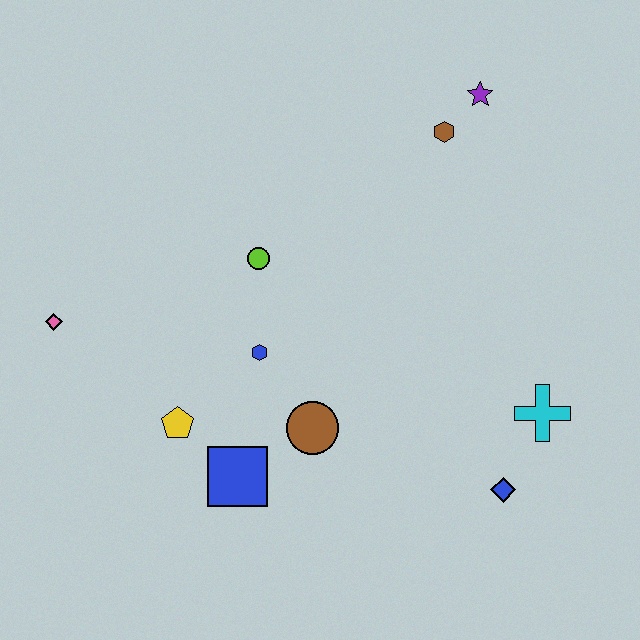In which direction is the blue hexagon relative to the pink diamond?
The blue hexagon is to the right of the pink diamond.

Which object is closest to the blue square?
The yellow pentagon is closest to the blue square.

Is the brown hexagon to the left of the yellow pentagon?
No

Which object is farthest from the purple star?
The pink diamond is farthest from the purple star.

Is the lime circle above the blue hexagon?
Yes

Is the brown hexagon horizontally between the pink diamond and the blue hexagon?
No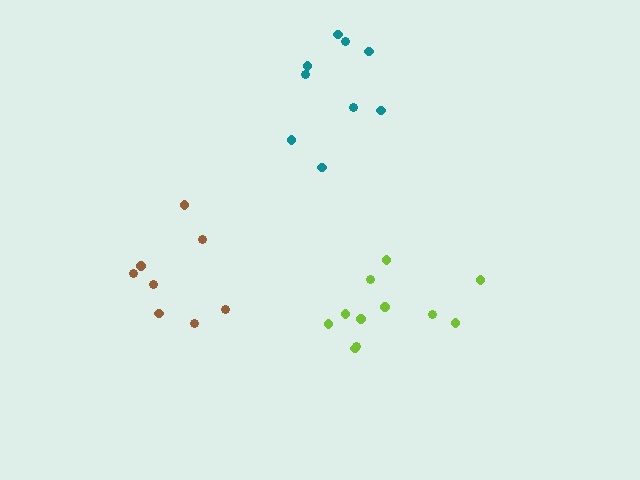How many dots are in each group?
Group 1: 8 dots, Group 2: 11 dots, Group 3: 9 dots (28 total).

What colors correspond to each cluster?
The clusters are colored: brown, lime, teal.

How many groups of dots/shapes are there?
There are 3 groups.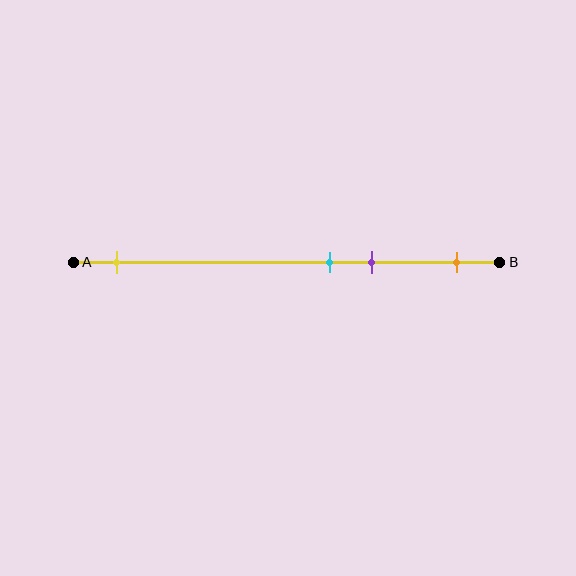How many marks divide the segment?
There are 4 marks dividing the segment.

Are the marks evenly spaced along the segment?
No, the marks are not evenly spaced.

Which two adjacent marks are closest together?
The cyan and purple marks are the closest adjacent pair.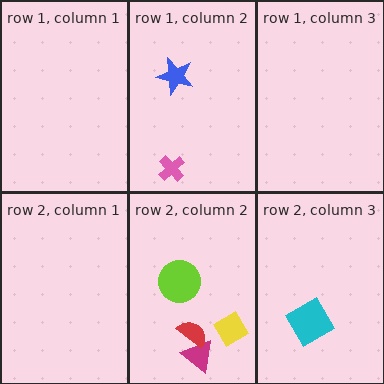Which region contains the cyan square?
The row 2, column 3 region.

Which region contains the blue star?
The row 1, column 2 region.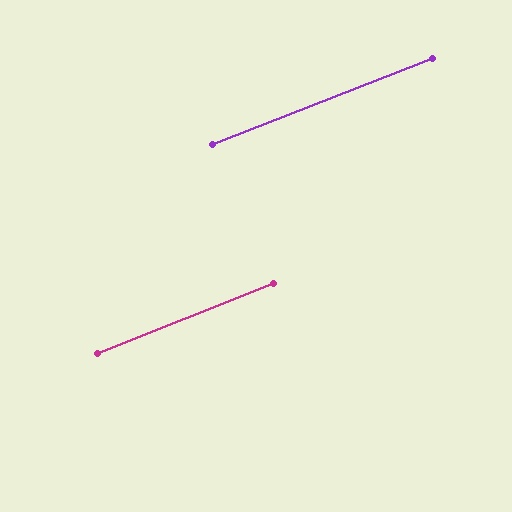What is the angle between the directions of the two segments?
Approximately 0 degrees.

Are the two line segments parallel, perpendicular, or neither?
Parallel — their directions differ by only 0.3°.